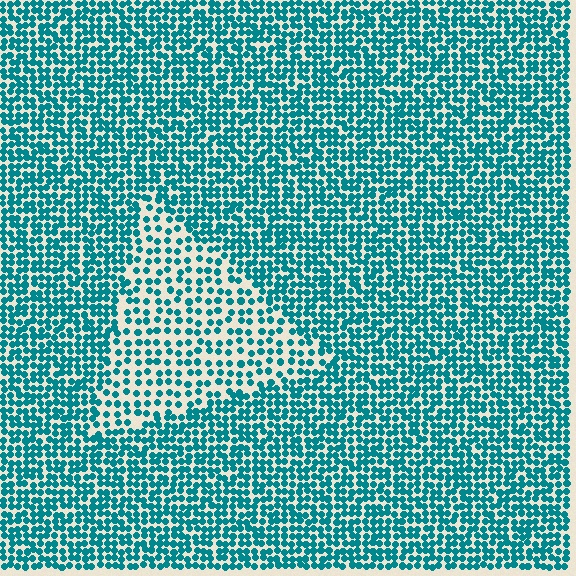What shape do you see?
I see a triangle.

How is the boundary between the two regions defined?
The boundary is defined by a change in element density (approximately 1.9x ratio). All elements are the same color, size, and shape.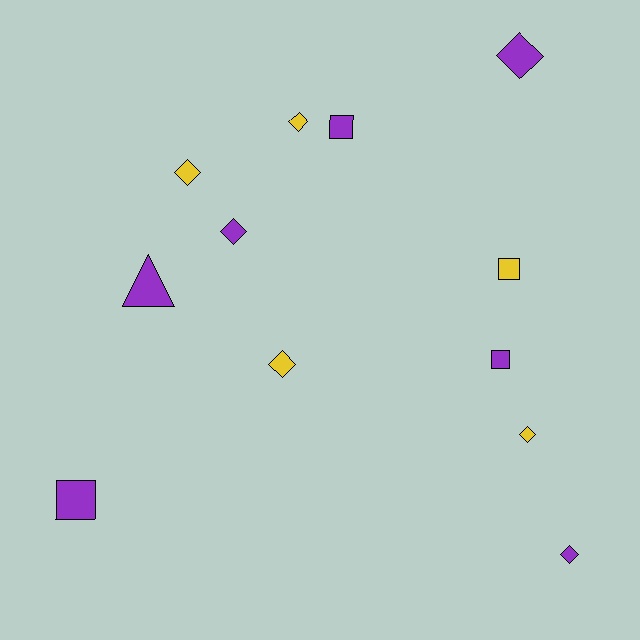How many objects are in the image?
There are 12 objects.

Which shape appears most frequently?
Diamond, with 7 objects.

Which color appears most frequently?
Purple, with 7 objects.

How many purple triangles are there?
There is 1 purple triangle.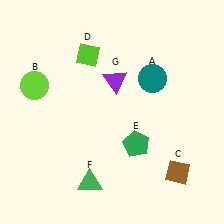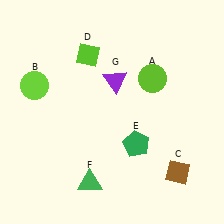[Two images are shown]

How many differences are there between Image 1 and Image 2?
There is 1 difference between the two images.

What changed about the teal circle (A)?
In Image 1, A is teal. In Image 2, it changed to lime.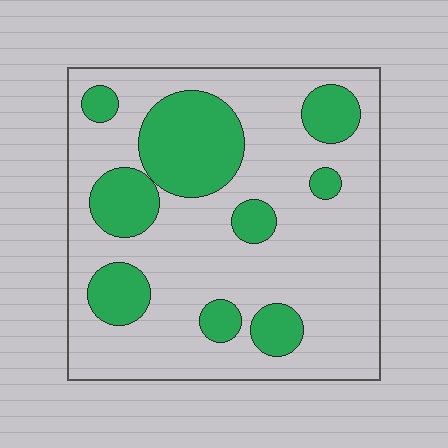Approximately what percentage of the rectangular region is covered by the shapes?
Approximately 25%.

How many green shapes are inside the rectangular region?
9.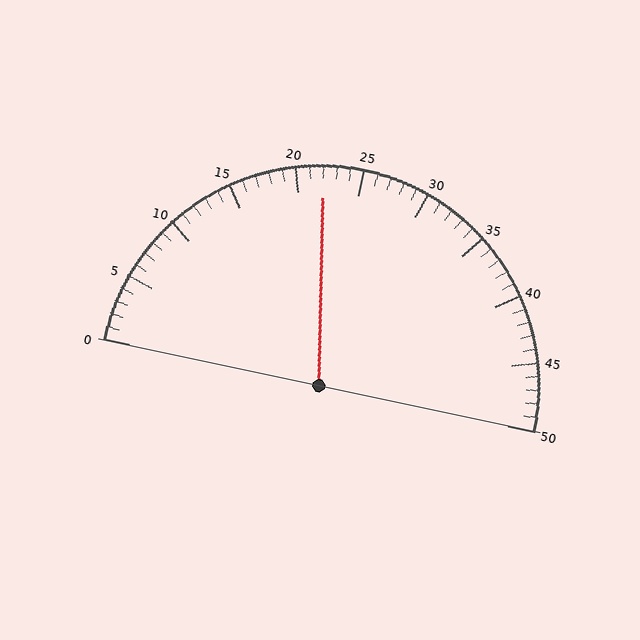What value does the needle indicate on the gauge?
The needle indicates approximately 22.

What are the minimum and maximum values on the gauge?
The gauge ranges from 0 to 50.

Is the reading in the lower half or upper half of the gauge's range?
The reading is in the lower half of the range (0 to 50).